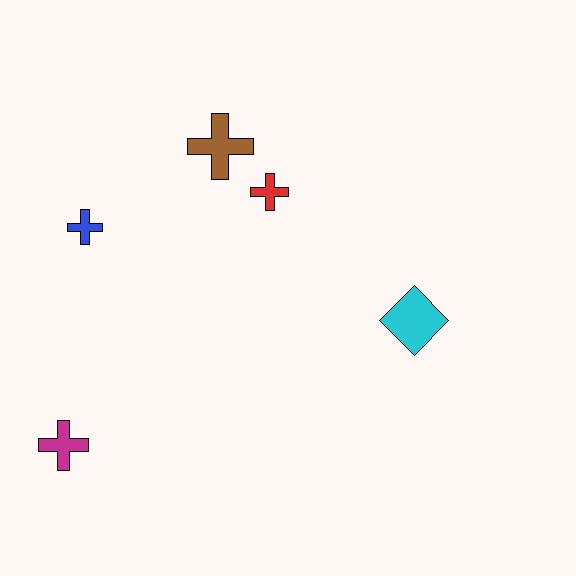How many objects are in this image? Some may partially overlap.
There are 5 objects.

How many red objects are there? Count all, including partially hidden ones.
There is 1 red object.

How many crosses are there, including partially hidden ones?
There are 4 crosses.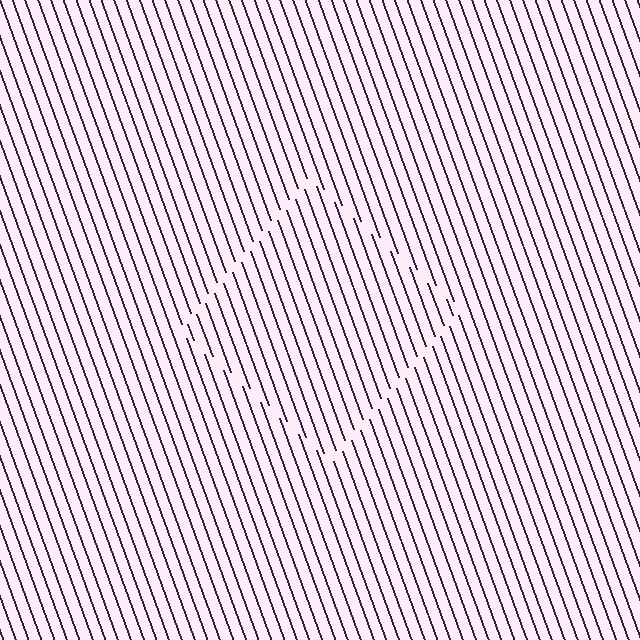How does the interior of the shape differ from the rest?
The interior of the shape contains the same grating, shifted by half a period — the contour is defined by the phase discontinuity where line-ends from the inner and outer gratings abut.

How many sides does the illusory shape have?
4 sides — the line-ends trace a square.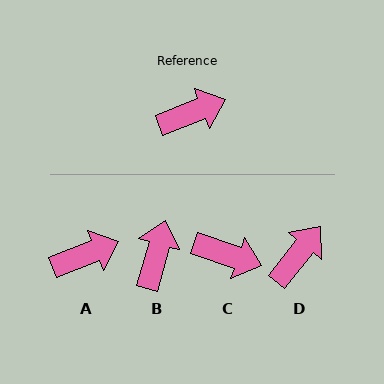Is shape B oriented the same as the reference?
No, it is off by about 53 degrees.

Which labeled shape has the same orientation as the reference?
A.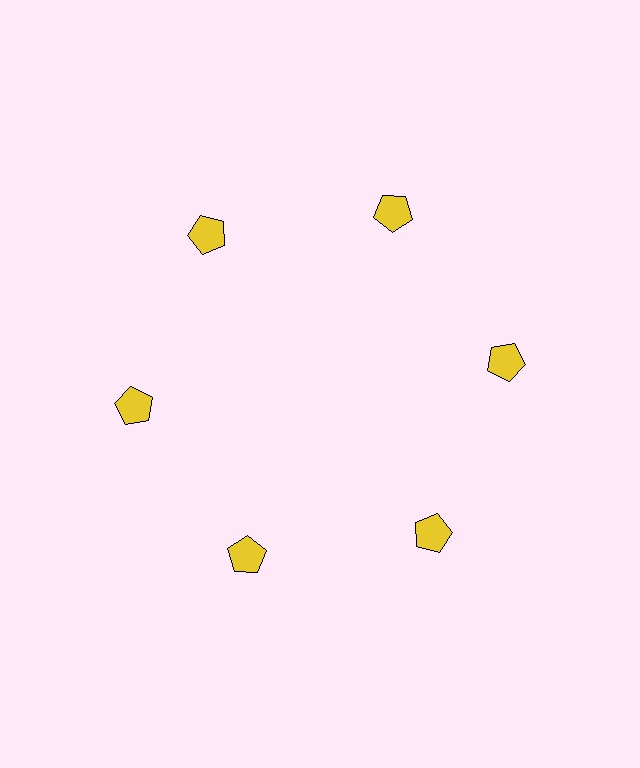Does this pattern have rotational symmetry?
Yes, this pattern has 6-fold rotational symmetry. It looks the same after rotating 60 degrees around the center.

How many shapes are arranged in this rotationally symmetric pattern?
There are 6 shapes, arranged in 6 groups of 1.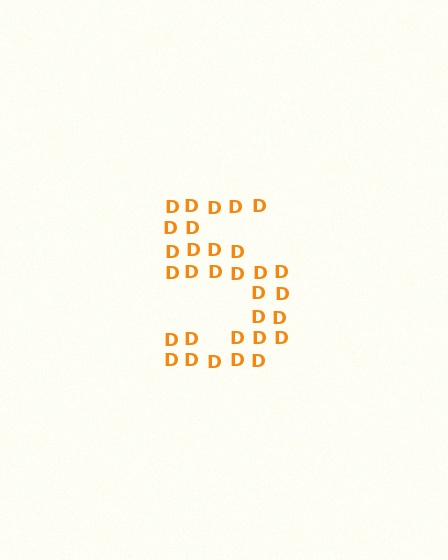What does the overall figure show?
The overall figure shows the digit 5.